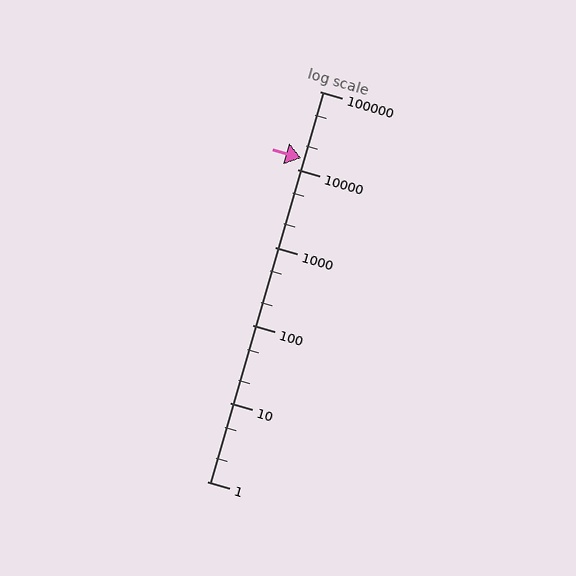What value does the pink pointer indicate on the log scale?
The pointer indicates approximately 14000.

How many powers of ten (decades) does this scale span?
The scale spans 5 decades, from 1 to 100000.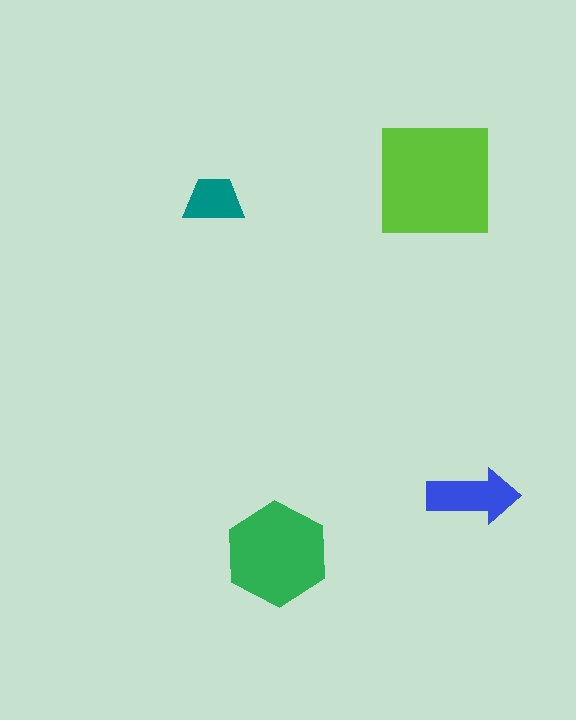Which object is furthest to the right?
The blue arrow is rightmost.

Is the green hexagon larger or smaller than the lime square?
Smaller.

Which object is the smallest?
The teal trapezoid.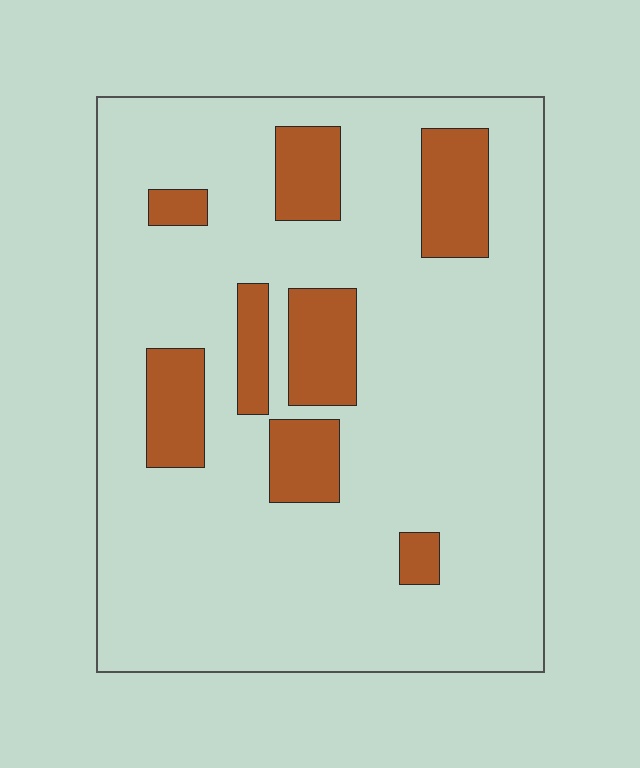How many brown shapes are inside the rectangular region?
8.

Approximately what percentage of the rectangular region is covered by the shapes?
Approximately 15%.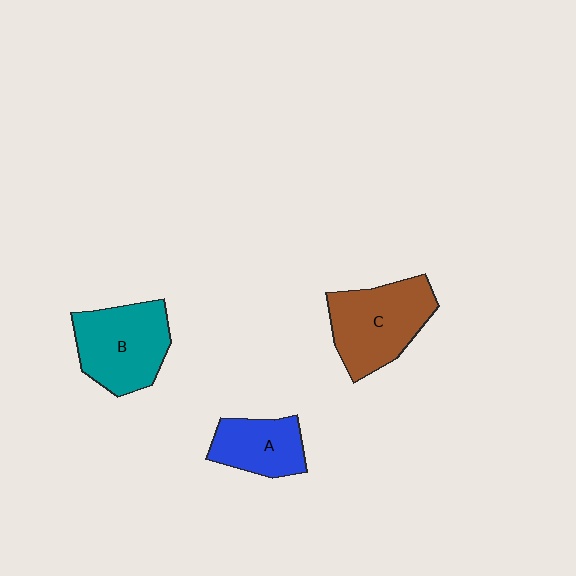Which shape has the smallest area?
Shape A (blue).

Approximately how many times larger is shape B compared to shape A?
Approximately 1.5 times.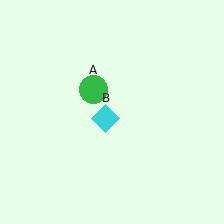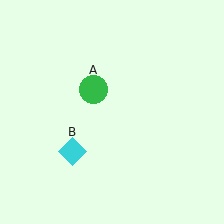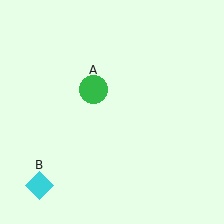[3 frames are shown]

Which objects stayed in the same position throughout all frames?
Green circle (object A) remained stationary.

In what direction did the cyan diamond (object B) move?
The cyan diamond (object B) moved down and to the left.